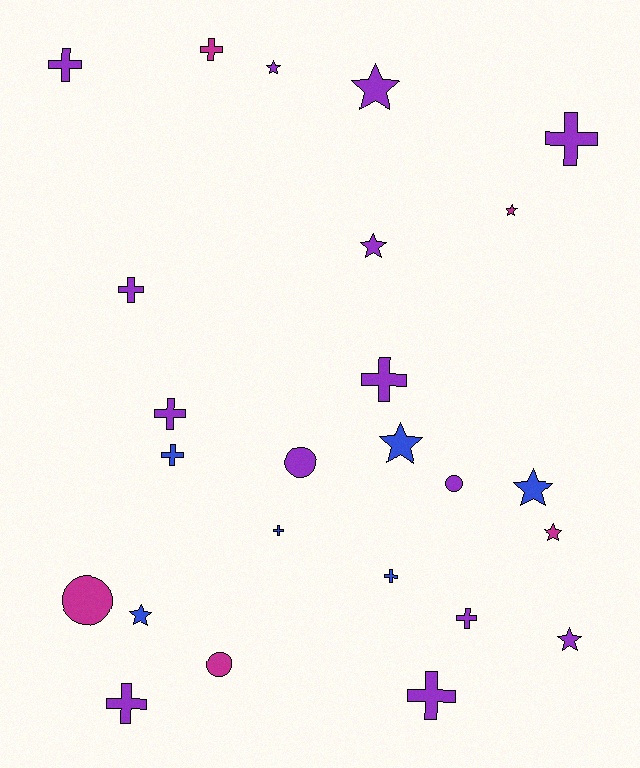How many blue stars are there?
There are 3 blue stars.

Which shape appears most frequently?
Cross, with 12 objects.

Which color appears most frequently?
Purple, with 14 objects.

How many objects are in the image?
There are 25 objects.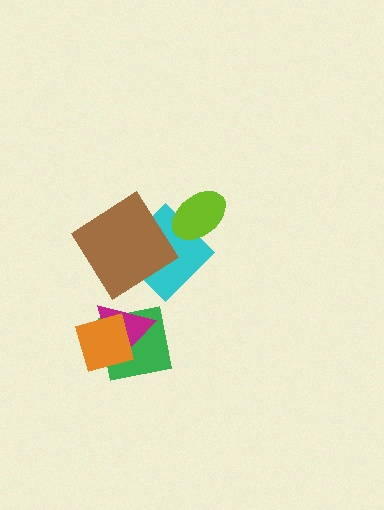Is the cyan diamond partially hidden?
Yes, it is partially covered by another shape.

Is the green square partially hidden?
Yes, it is partially covered by another shape.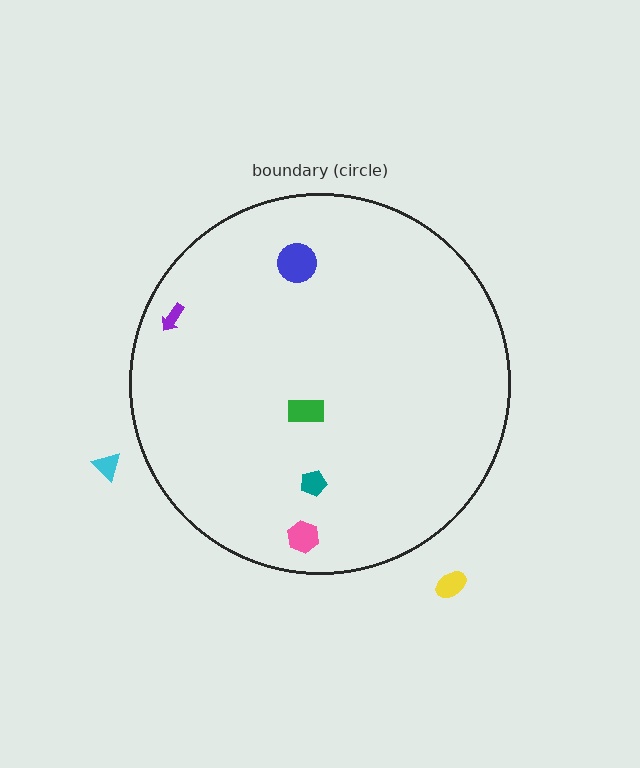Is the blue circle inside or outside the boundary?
Inside.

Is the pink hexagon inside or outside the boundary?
Inside.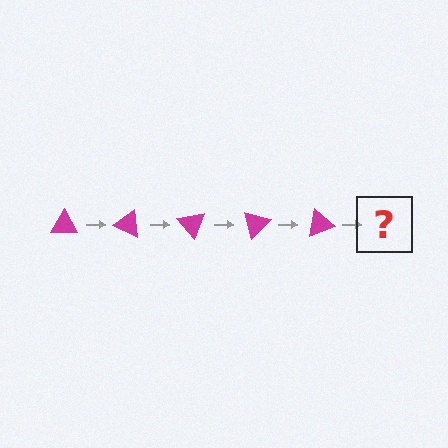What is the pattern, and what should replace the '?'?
The pattern is that the triangle rotates 25 degrees each step. The '?' should be a magenta triangle rotated 125 degrees.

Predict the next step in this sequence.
The next step is a magenta triangle rotated 125 degrees.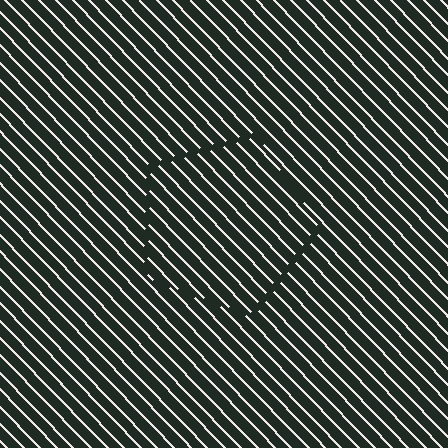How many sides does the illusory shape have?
5 sides — the line-ends trace a pentagon.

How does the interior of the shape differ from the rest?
The interior of the shape contains the same grating, shifted by half a period — the contour is defined by the phase discontinuity where line-ends from the inner and outer gratings abut.